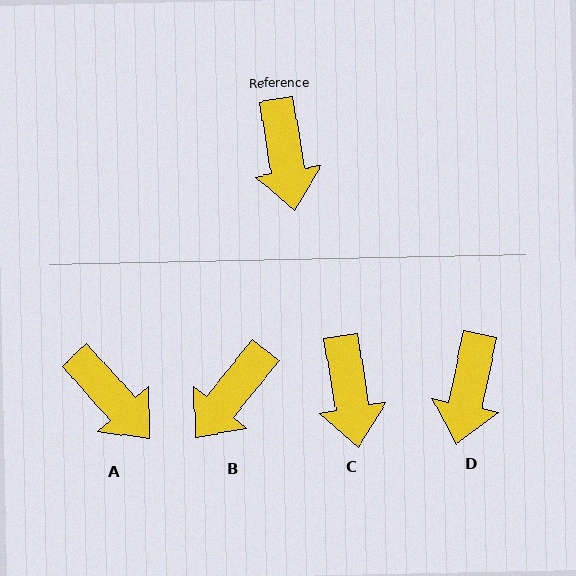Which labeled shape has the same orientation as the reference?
C.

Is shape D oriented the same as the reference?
No, it is off by about 21 degrees.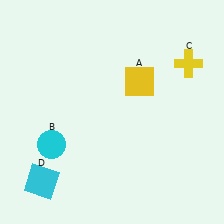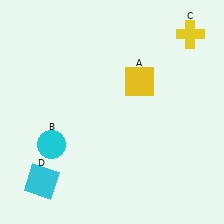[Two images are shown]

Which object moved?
The yellow cross (C) moved up.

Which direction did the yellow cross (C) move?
The yellow cross (C) moved up.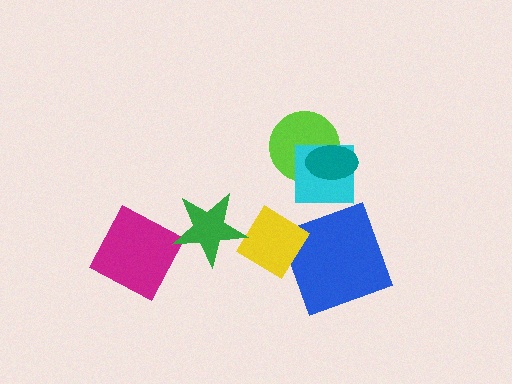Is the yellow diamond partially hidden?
Yes, it is partially covered by another shape.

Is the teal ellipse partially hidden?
No, no other shape covers it.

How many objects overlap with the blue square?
1 object overlaps with the blue square.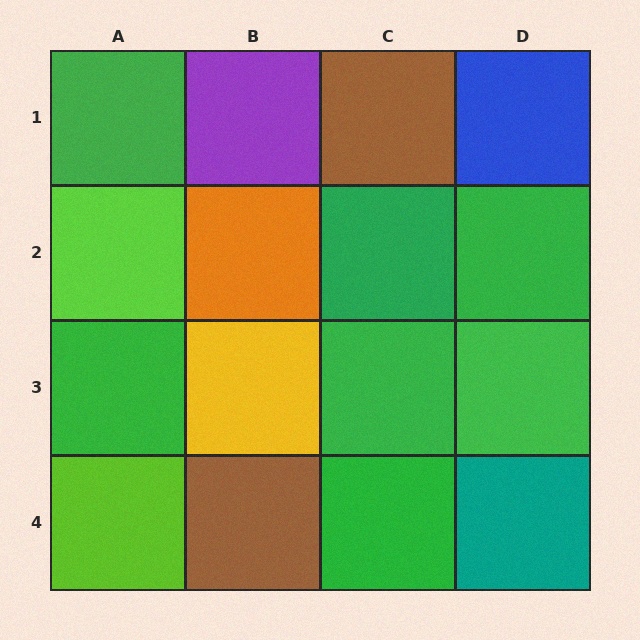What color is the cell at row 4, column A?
Lime.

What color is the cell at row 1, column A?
Green.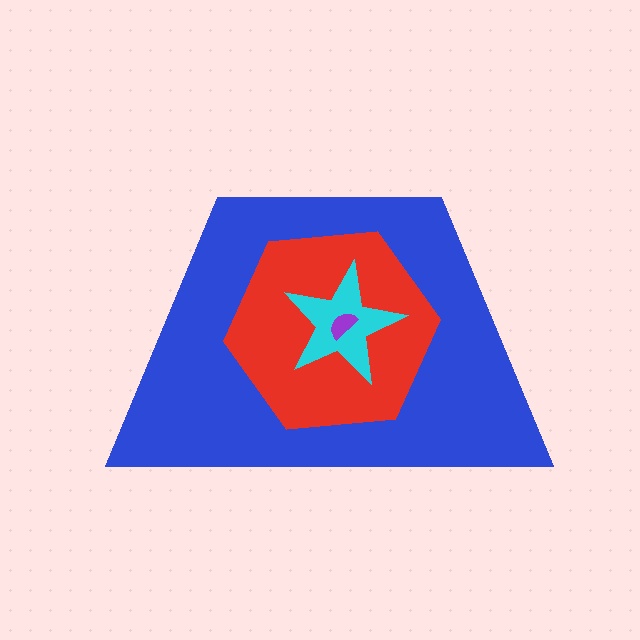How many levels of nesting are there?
4.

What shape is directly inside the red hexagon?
The cyan star.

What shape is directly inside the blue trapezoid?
The red hexagon.